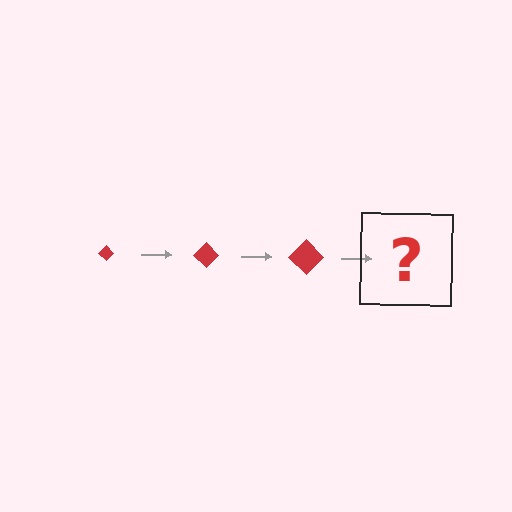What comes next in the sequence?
The next element should be a red diamond, larger than the previous one.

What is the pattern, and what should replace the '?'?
The pattern is that the diamond gets progressively larger each step. The '?' should be a red diamond, larger than the previous one.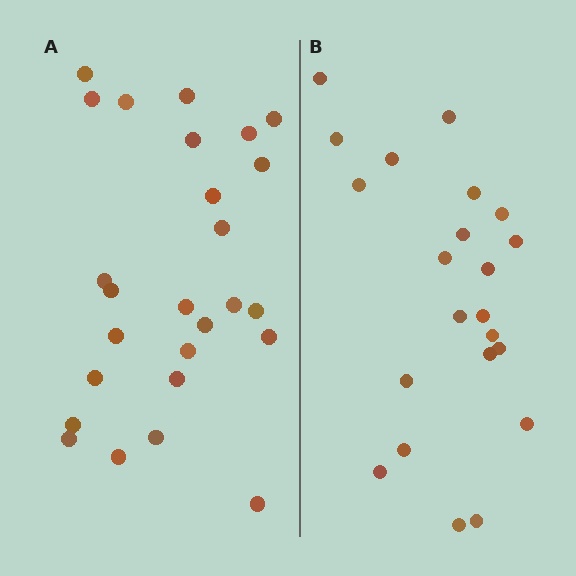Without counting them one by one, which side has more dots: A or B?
Region A (the left region) has more dots.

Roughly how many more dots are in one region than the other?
Region A has about 4 more dots than region B.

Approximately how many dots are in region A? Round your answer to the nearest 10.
About 30 dots. (The exact count is 26, which rounds to 30.)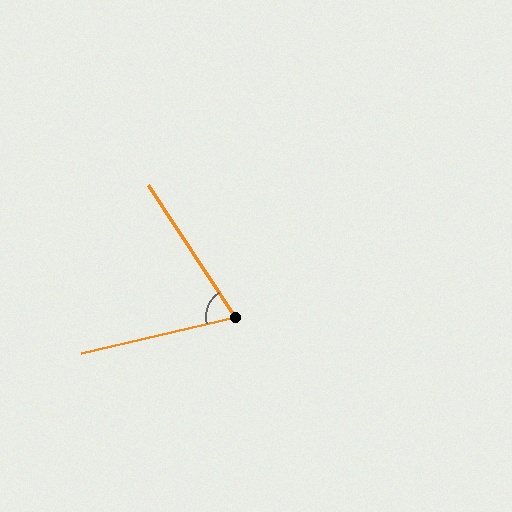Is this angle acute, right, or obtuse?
It is acute.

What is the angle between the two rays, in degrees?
Approximately 70 degrees.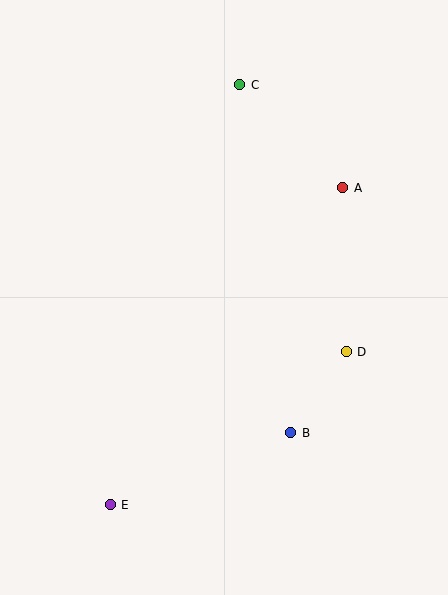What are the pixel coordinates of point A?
Point A is at (343, 188).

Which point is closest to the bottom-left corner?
Point E is closest to the bottom-left corner.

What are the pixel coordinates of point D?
Point D is at (346, 352).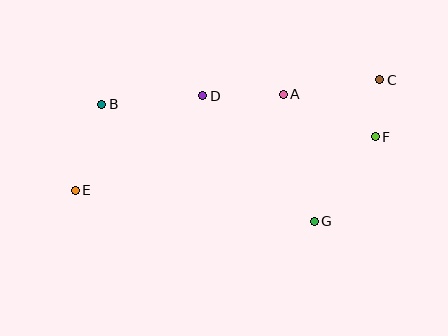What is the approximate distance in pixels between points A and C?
The distance between A and C is approximately 98 pixels.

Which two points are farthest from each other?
Points C and E are farthest from each other.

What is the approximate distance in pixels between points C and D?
The distance between C and D is approximately 178 pixels.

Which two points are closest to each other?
Points C and F are closest to each other.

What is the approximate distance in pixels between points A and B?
The distance between A and B is approximately 182 pixels.